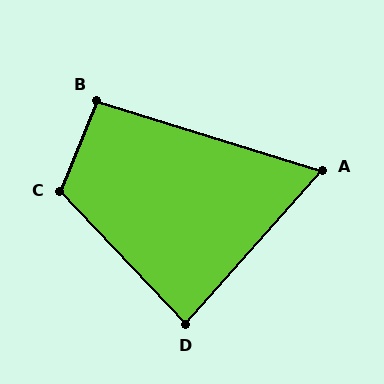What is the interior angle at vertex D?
Approximately 85 degrees (approximately right).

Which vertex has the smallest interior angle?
A, at approximately 65 degrees.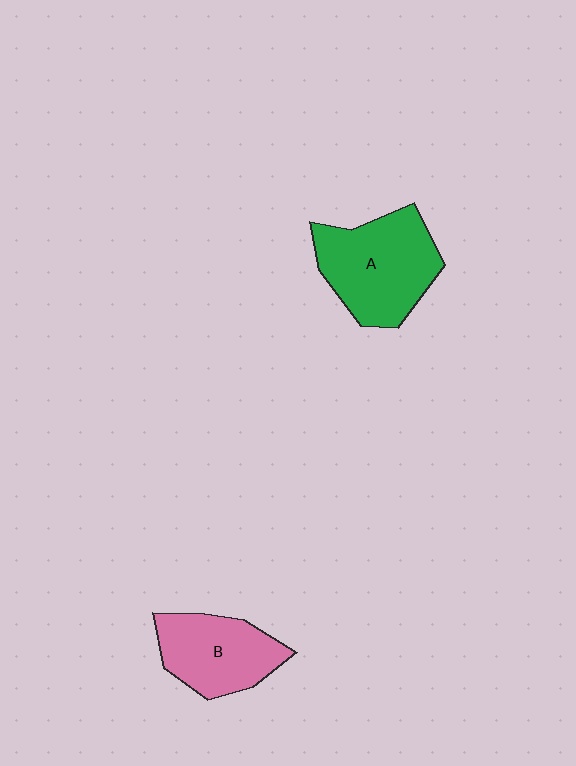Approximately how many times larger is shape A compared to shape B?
Approximately 1.3 times.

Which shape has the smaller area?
Shape B (pink).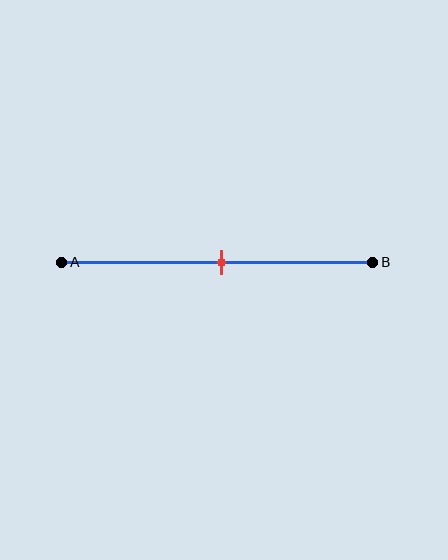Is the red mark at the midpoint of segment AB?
Yes, the mark is approximately at the midpoint.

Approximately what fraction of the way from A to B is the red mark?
The red mark is approximately 50% of the way from A to B.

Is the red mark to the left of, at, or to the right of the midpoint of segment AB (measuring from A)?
The red mark is approximately at the midpoint of segment AB.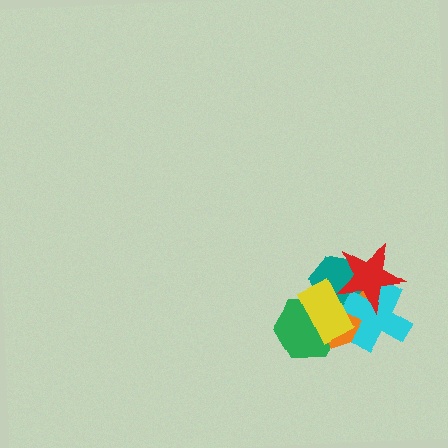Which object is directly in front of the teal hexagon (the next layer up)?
The cyan cross is directly in front of the teal hexagon.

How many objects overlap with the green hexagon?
3 objects overlap with the green hexagon.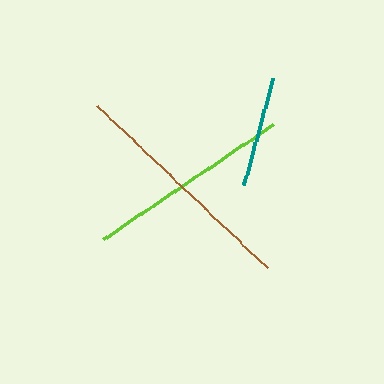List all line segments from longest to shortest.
From longest to shortest: brown, lime, teal.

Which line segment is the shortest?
The teal line is the shortest at approximately 110 pixels.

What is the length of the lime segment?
The lime segment is approximately 205 pixels long.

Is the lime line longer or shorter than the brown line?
The brown line is longer than the lime line.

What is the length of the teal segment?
The teal segment is approximately 110 pixels long.